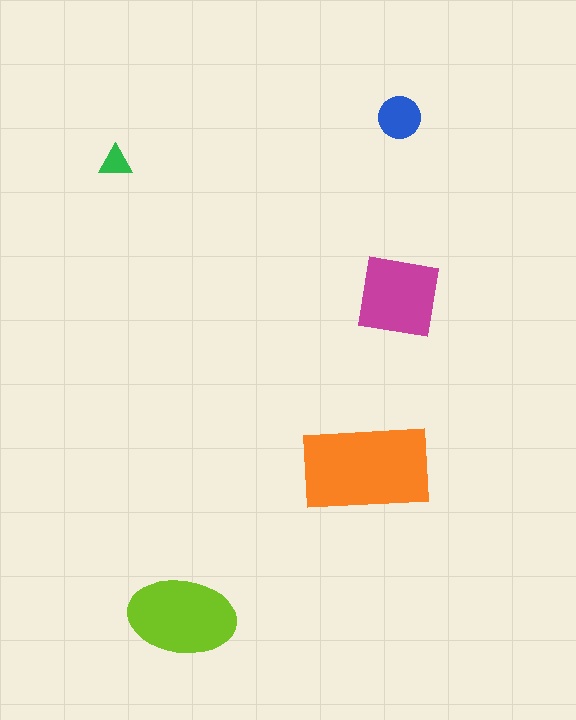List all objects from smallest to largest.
The green triangle, the blue circle, the magenta square, the lime ellipse, the orange rectangle.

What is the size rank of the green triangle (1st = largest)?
5th.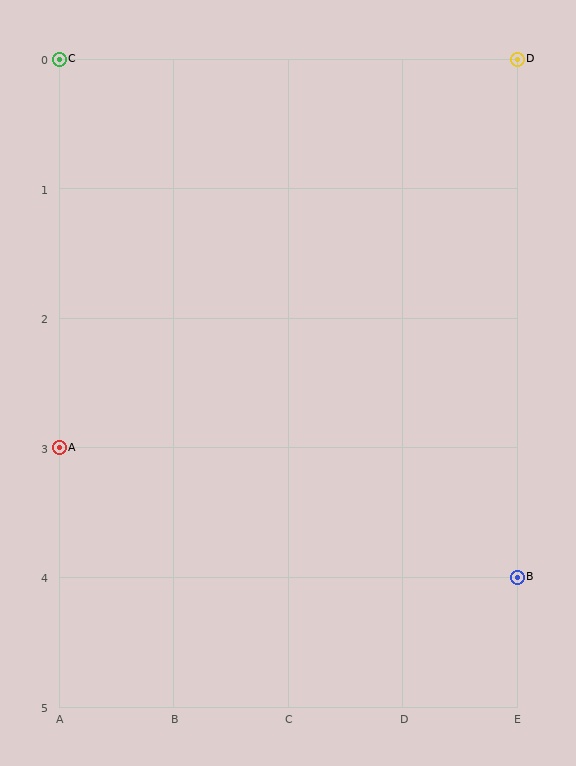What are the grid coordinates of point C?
Point C is at grid coordinates (A, 0).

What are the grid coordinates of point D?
Point D is at grid coordinates (E, 0).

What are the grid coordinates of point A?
Point A is at grid coordinates (A, 3).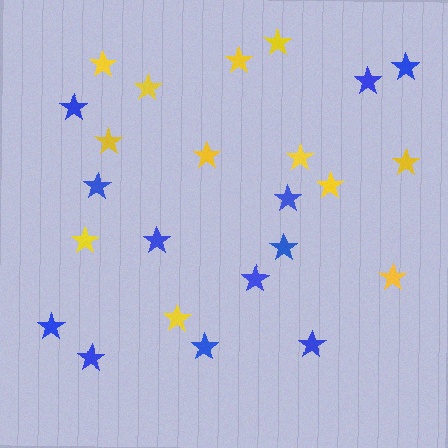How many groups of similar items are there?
There are 2 groups: one group of blue stars (12) and one group of yellow stars (12).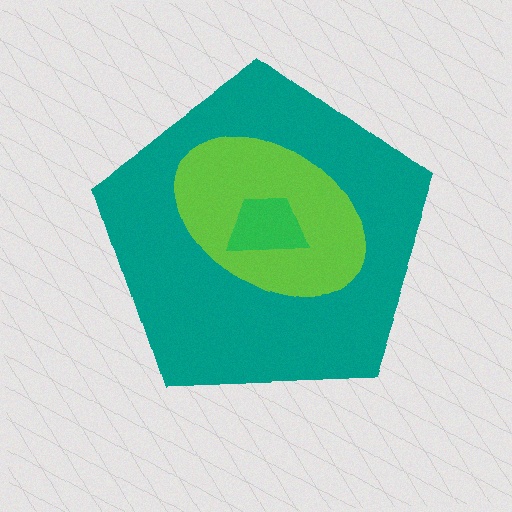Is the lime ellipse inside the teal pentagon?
Yes.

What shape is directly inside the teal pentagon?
The lime ellipse.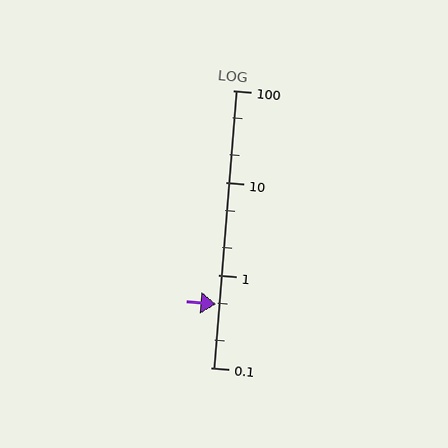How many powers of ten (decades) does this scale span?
The scale spans 3 decades, from 0.1 to 100.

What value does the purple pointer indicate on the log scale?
The pointer indicates approximately 0.49.